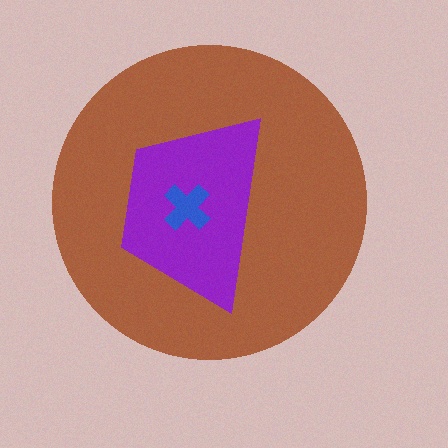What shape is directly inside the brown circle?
The purple trapezoid.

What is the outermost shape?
The brown circle.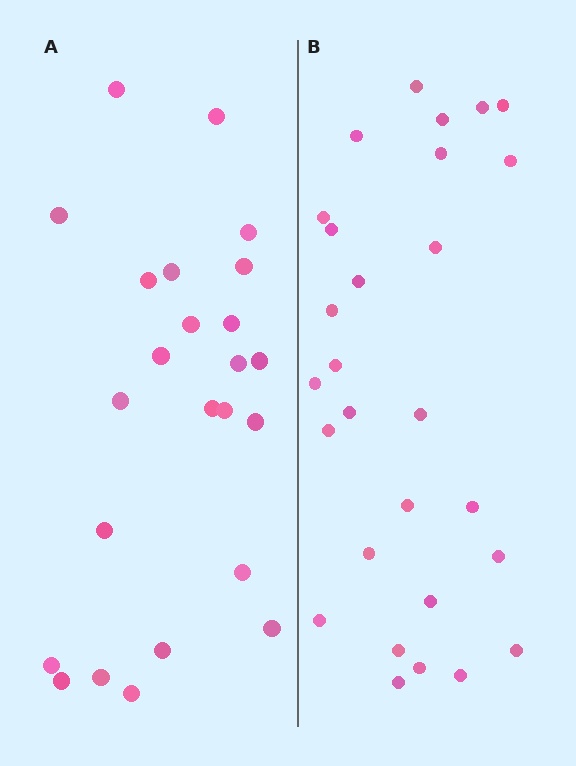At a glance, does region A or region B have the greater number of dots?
Region B (the right region) has more dots.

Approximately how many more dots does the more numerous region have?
Region B has about 4 more dots than region A.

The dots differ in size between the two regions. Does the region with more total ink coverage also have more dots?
No. Region A has more total ink coverage because its dots are larger, but region B actually contains more individual dots. Total area can be misleading — the number of items is what matters here.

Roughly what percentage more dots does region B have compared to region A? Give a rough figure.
About 15% more.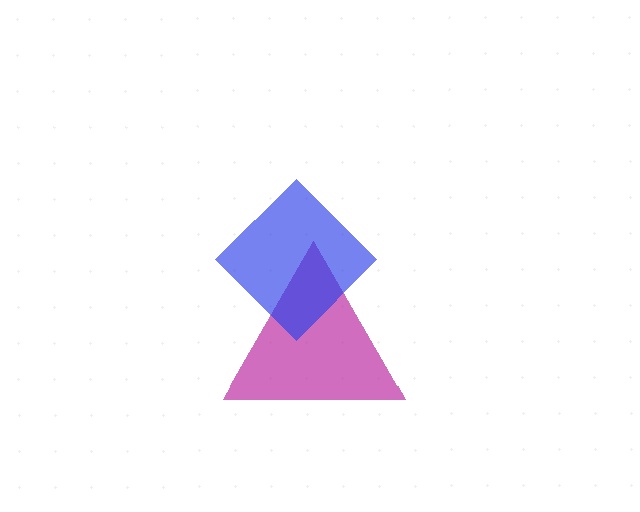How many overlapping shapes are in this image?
There are 2 overlapping shapes in the image.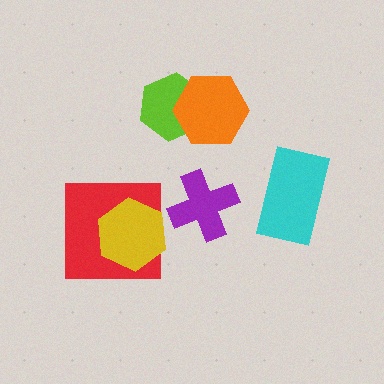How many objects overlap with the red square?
1 object overlaps with the red square.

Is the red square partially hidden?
Yes, it is partially covered by another shape.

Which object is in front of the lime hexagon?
The orange hexagon is in front of the lime hexagon.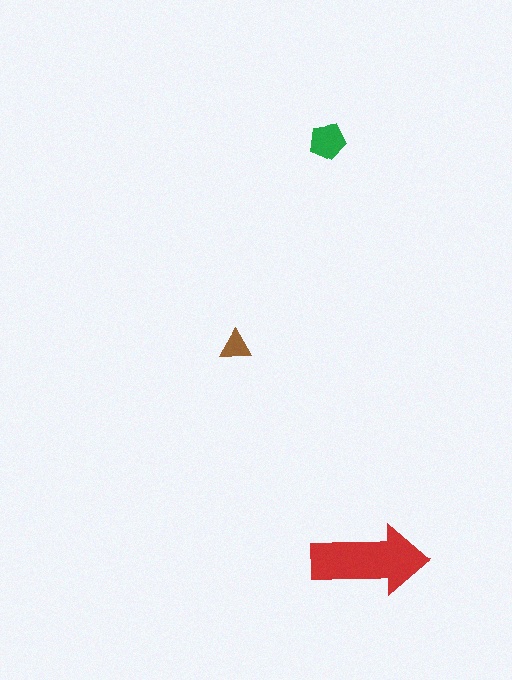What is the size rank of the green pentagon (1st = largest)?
2nd.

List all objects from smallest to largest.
The brown triangle, the green pentagon, the red arrow.